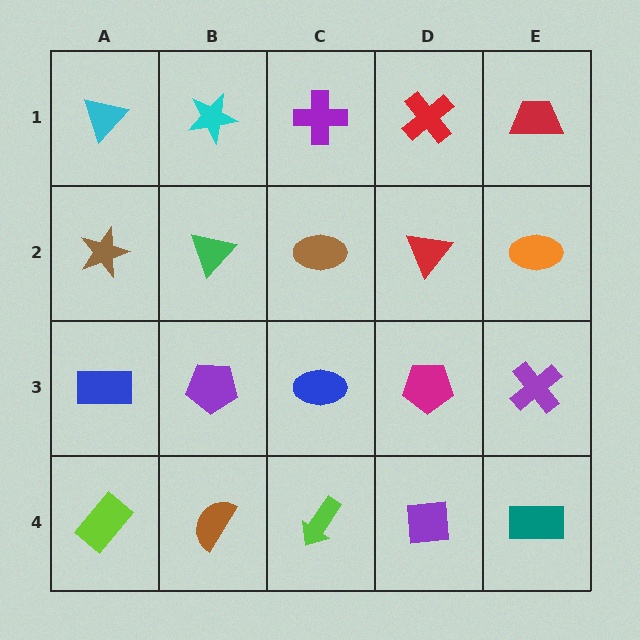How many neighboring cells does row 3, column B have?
4.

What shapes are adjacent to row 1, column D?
A red triangle (row 2, column D), a purple cross (row 1, column C), a red trapezoid (row 1, column E).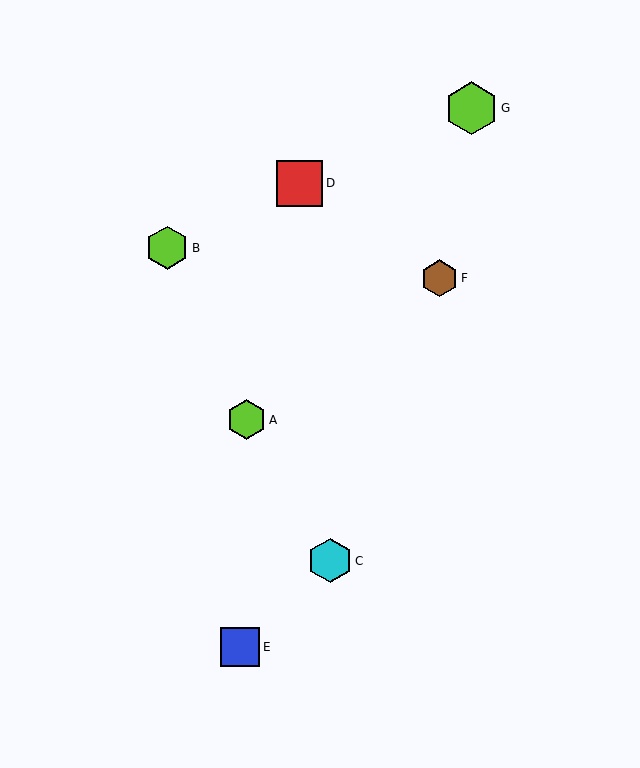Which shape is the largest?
The lime hexagon (labeled G) is the largest.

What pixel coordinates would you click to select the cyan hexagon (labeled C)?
Click at (330, 561) to select the cyan hexagon C.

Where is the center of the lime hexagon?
The center of the lime hexagon is at (167, 248).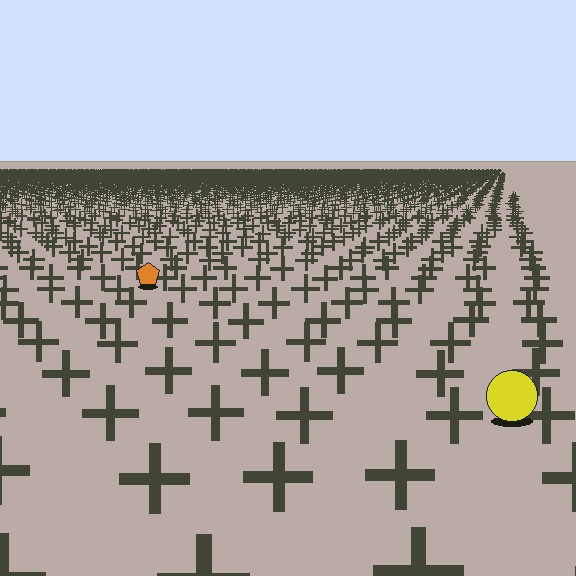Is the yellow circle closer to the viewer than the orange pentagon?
Yes. The yellow circle is closer — you can tell from the texture gradient: the ground texture is coarser near it.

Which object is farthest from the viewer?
The orange pentagon is farthest from the viewer. It appears smaller and the ground texture around it is denser.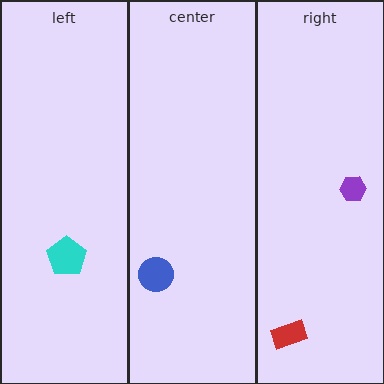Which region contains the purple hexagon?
The right region.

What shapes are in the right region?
The purple hexagon, the red rectangle.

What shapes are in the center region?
The blue circle.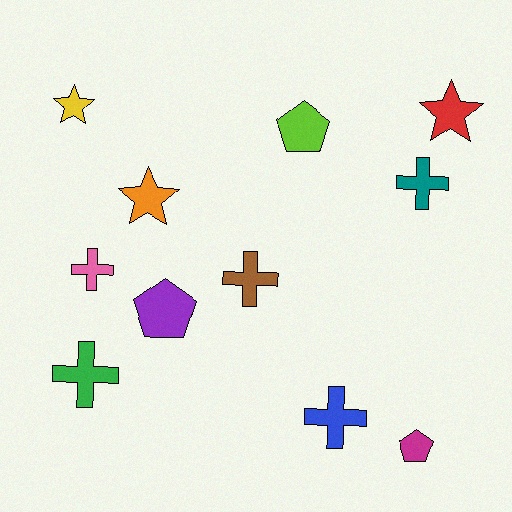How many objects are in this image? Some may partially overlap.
There are 11 objects.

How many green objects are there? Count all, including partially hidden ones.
There is 1 green object.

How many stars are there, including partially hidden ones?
There are 3 stars.